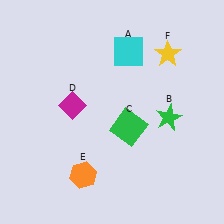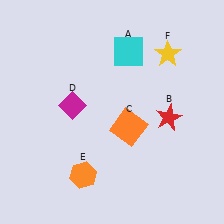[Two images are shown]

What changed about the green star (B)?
In Image 1, B is green. In Image 2, it changed to red.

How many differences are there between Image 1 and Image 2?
There are 2 differences between the two images.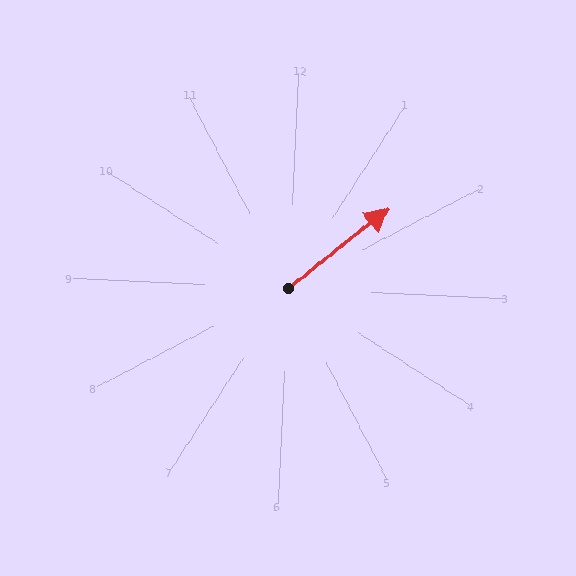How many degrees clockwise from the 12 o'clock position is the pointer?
Approximately 49 degrees.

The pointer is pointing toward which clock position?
Roughly 2 o'clock.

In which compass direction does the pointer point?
Northeast.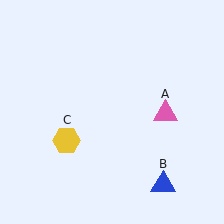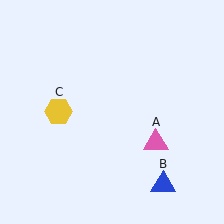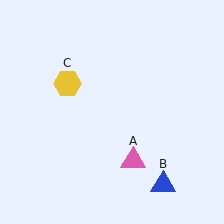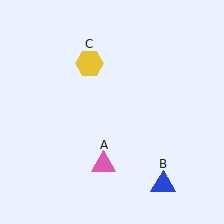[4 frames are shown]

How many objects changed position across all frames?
2 objects changed position: pink triangle (object A), yellow hexagon (object C).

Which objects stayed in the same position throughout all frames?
Blue triangle (object B) remained stationary.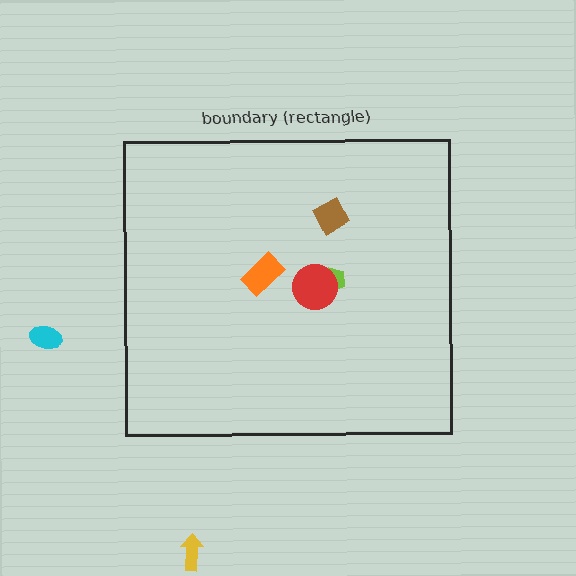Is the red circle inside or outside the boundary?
Inside.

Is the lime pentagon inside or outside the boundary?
Inside.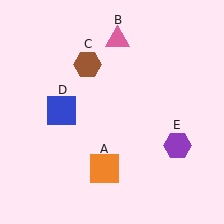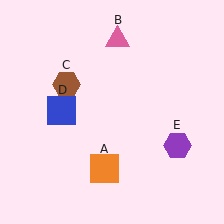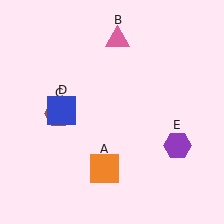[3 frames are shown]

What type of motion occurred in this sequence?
The brown hexagon (object C) rotated counterclockwise around the center of the scene.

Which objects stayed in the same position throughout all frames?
Orange square (object A) and pink triangle (object B) and blue square (object D) and purple hexagon (object E) remained stationary.